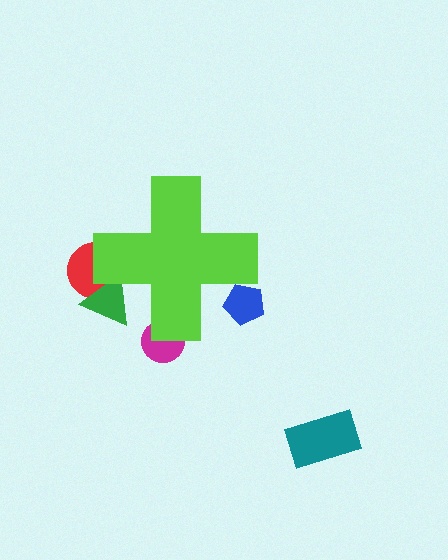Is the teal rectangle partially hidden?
No, the teal rectangle is fully visible.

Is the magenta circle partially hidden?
Yes, the magenta circle is partially hidden behind the lime cross.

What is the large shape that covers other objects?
A lime cross.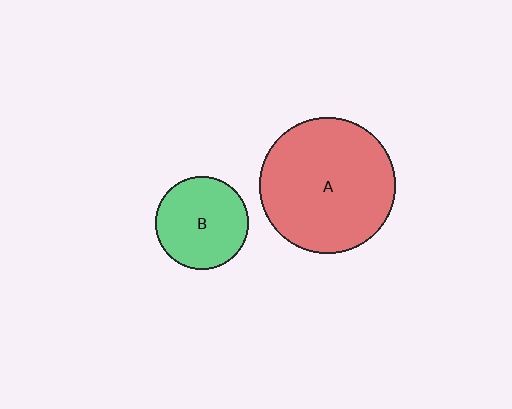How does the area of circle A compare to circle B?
Approximately 2.1 times.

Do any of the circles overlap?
No, none of the circles overlap.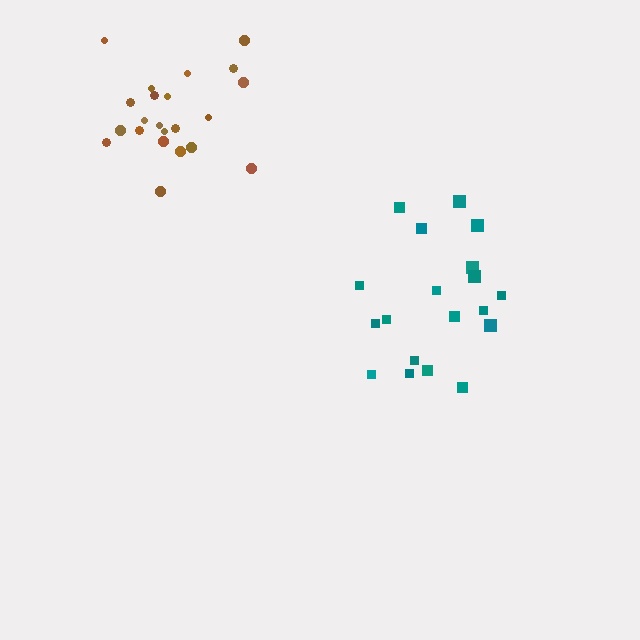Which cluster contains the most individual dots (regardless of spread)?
Brown (23).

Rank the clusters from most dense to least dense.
brown, teal.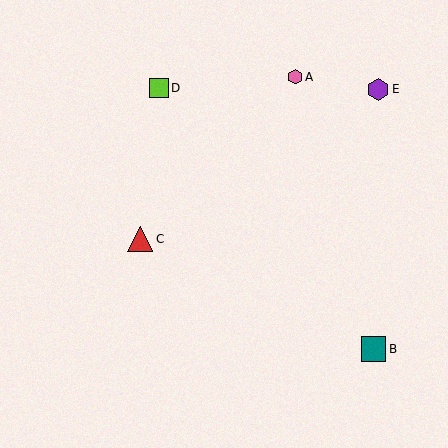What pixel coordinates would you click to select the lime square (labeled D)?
Click at (159, 88) to select the lime square D.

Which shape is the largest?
The teal square (labeled B) is the largest.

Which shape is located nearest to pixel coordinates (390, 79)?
The purple hexagon (labeled E) at (378, 89) is nearest to that location.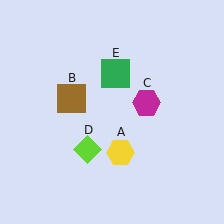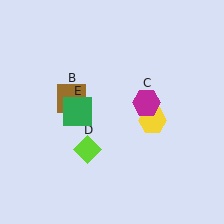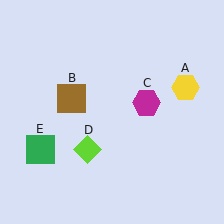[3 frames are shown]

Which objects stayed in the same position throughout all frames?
Brown square (object B) and magenta hexagon (object C) and lime diamond (object D) remained stationary.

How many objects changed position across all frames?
2 objects changed position: yellow hexagon (object A), green square (object E).